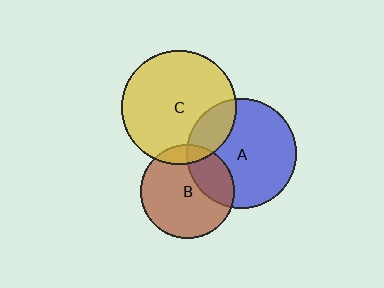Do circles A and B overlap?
Yes.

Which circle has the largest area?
Circle C (yellow).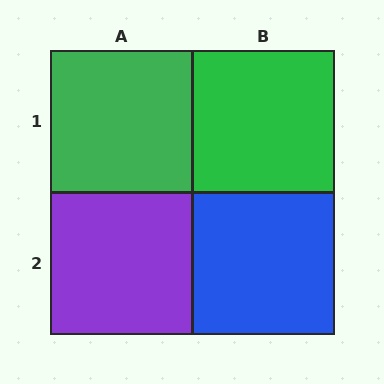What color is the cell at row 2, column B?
Blue.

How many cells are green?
2 cells are green.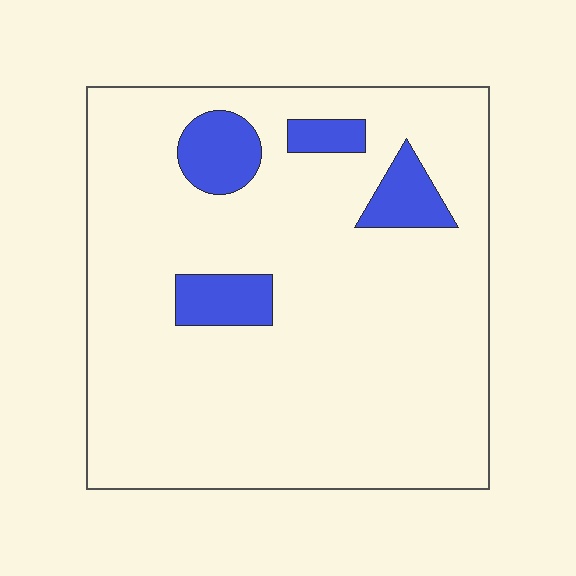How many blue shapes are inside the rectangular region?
4.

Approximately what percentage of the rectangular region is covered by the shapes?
Approximately 10%.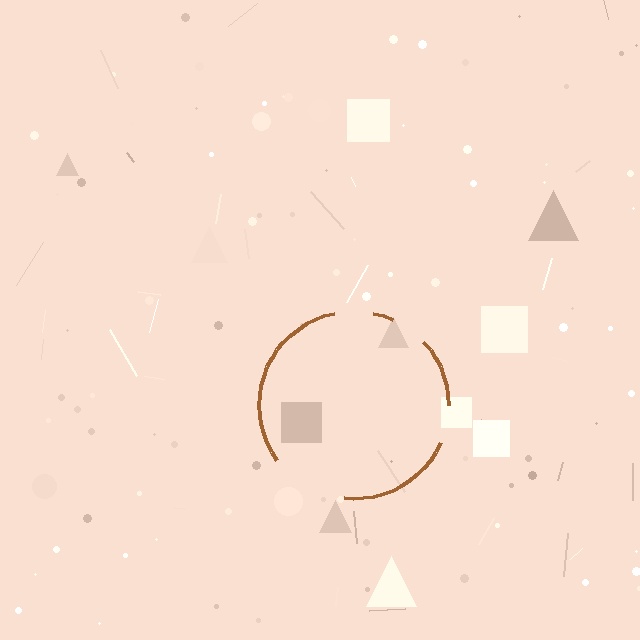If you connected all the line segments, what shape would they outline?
They would outline a circle.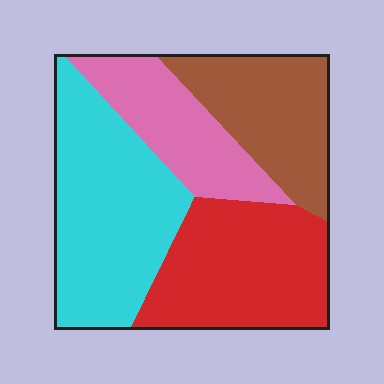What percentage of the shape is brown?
Brown covers roughly 20% of the shape.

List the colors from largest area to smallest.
From largest to smallest: cyan, red, brown, pink.